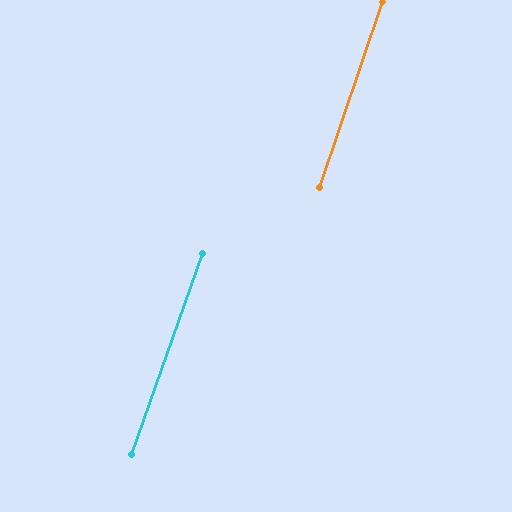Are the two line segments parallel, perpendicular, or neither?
Parallel — their directions differ by only 0.7°.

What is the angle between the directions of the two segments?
Approximately 1 degree.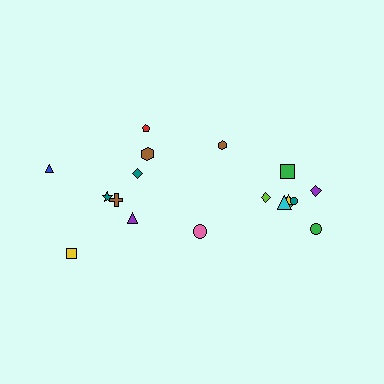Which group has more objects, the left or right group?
The right group.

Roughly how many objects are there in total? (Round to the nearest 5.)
Roughly 20 objects in total.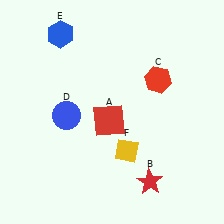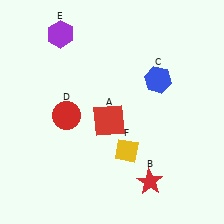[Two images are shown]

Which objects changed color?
C changed from red to blue. D changed from blue to red. E changed from blue to purple.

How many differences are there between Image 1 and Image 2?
There are 3 differences between the two images.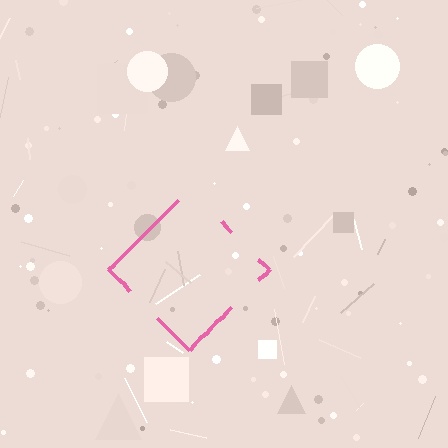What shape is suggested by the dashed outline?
The dashed outline suggests a diamond.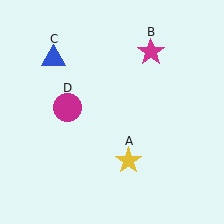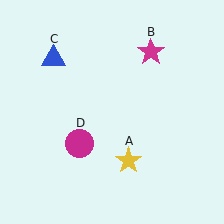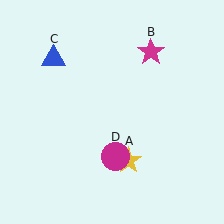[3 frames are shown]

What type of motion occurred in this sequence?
The magenta circle (object D) rotated counterclockwise around the center of the scene.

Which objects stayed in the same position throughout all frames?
Yellow star (object A) and magenta star (object B) and blue triangle (object C) remained stationary.